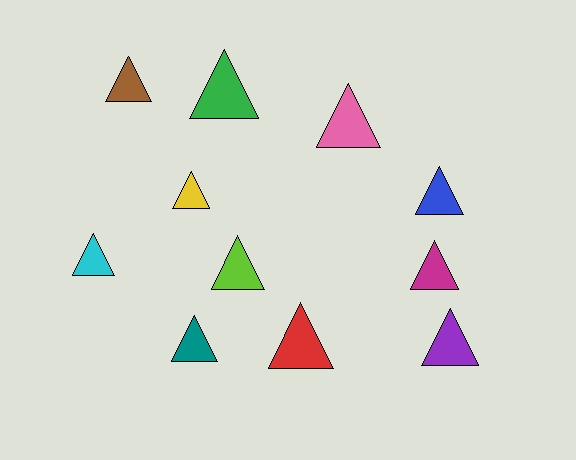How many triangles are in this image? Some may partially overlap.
There are 11 triangles.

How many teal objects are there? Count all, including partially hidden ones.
There is 1 teal object.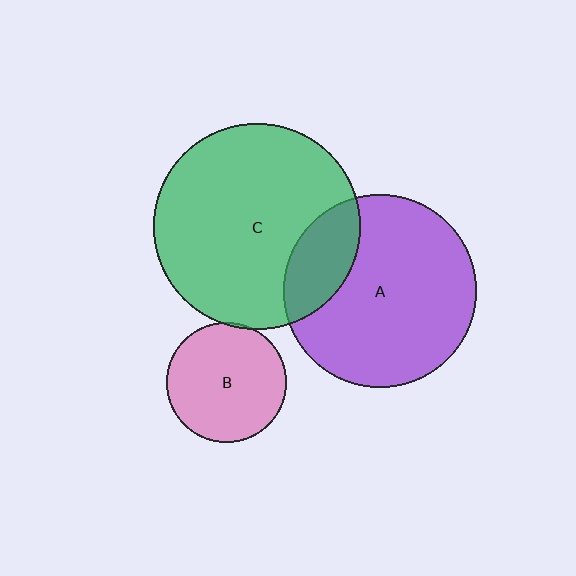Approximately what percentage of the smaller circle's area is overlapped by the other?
Approximately 20%.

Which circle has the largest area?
Circle C (green).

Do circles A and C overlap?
Yes.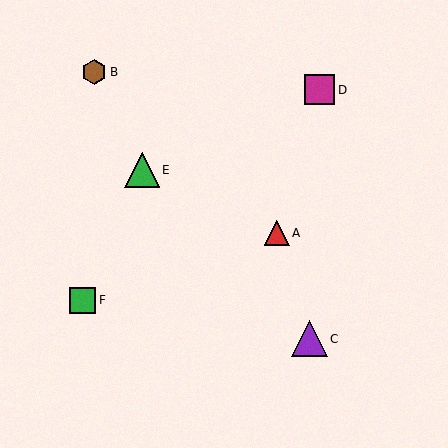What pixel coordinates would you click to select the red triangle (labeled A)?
Click at (277, 233) to select the red triangle A.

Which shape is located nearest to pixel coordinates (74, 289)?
The green square (labeled F) at (83, 300) is nearest to that location.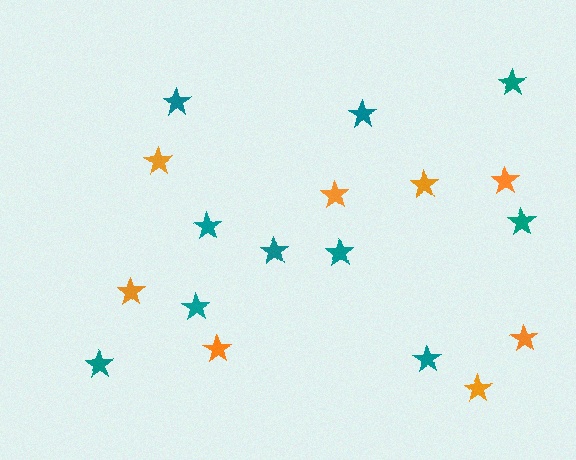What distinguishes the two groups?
There are 2 groups: one group of orange stars (8) and one group of teal stars (10).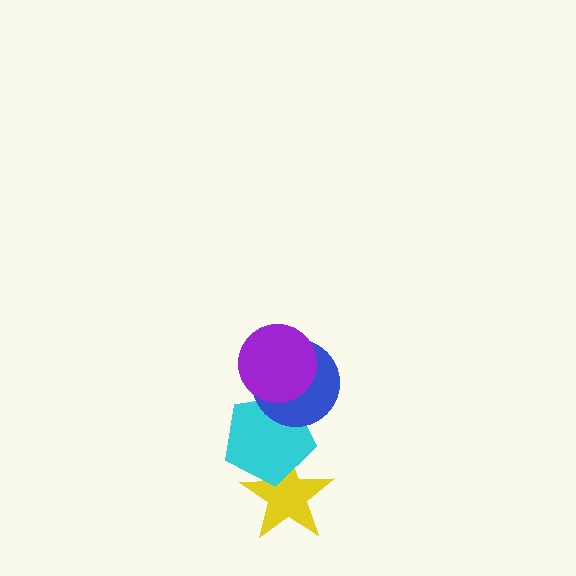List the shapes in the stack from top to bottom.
From top to bottom: the purple circle, the blue circle, the cyan pentagon, the yellow star.